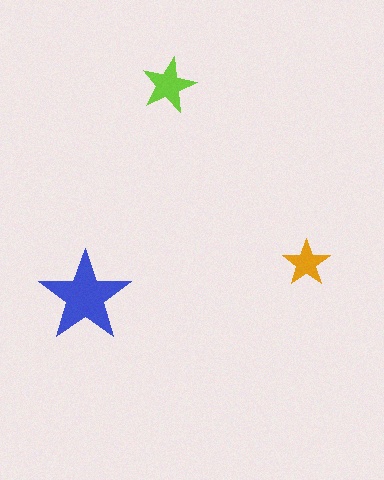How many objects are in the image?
There are 3 objects in the image.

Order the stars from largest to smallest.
the blue one, the lime one, the orange one.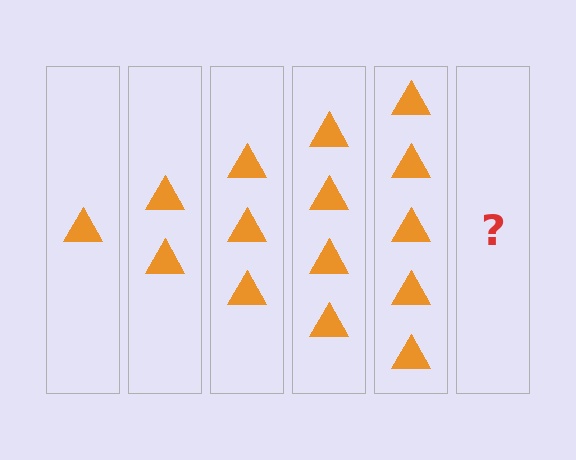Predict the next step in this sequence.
The next step is 6 triangles.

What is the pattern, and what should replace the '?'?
The pattern is that each step adds one more triangle. The '?' should be 6 triangles.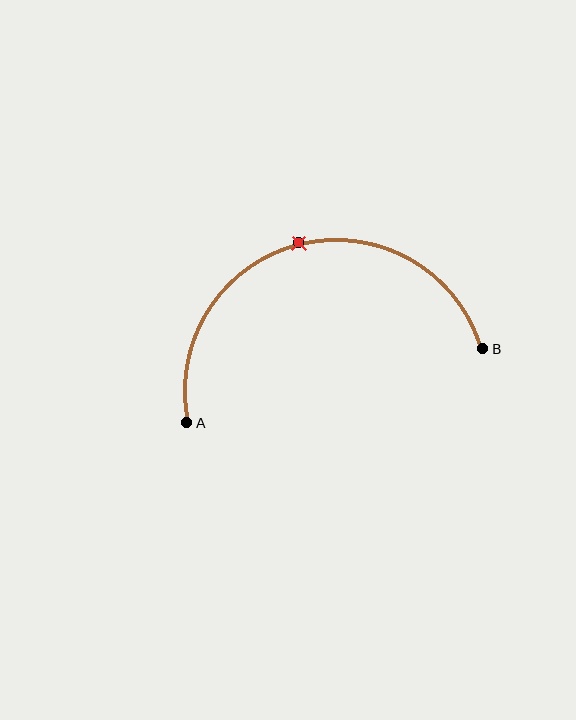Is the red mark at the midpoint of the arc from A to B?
Yes. The red mark lies on the arc at equal arc-length from both A and B — it is the arc midpoint.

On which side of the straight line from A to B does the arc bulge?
The arc bulges above the straight line connecting A and B.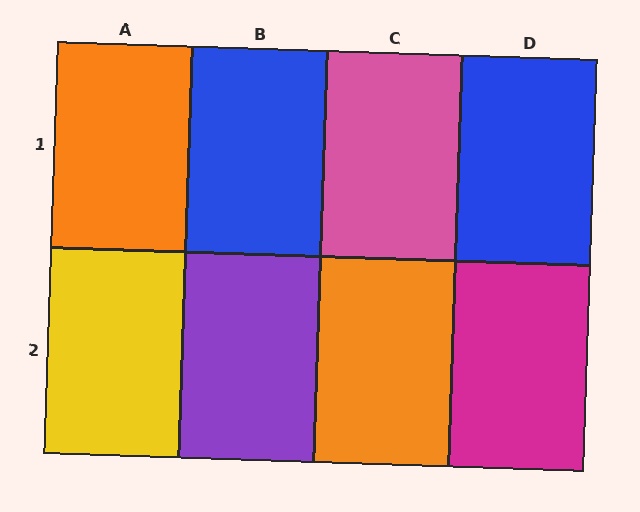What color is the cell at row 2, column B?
Purple.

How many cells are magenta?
1 cell is magenta.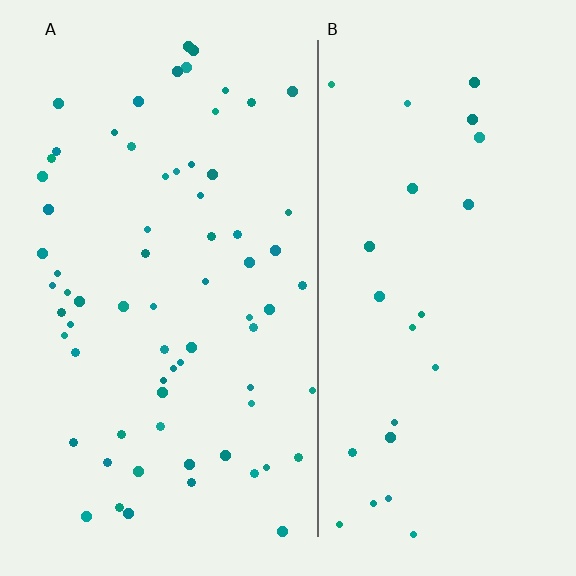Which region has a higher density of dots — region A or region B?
A (the left).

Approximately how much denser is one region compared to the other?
Approximately 2.8× — region A over region B.